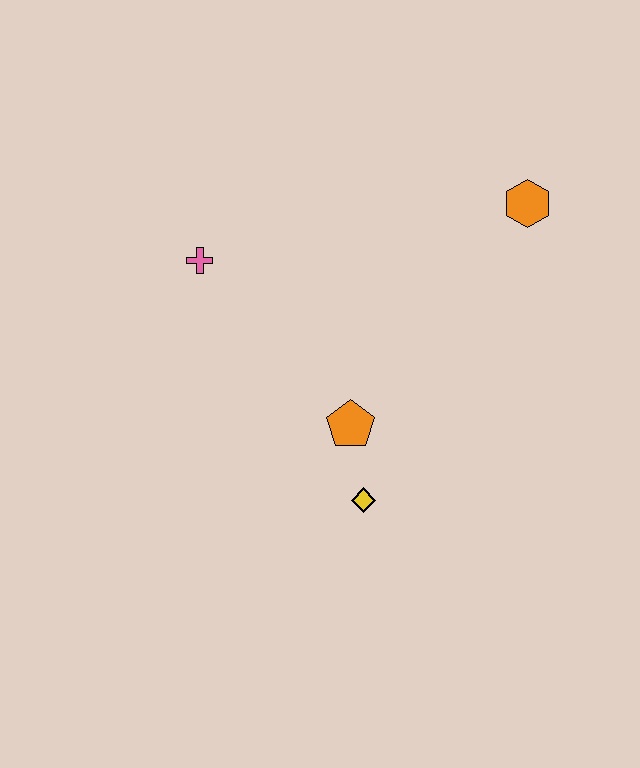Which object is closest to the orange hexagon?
The orange pentagon is closest to the orange hexagon.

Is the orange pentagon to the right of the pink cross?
Yes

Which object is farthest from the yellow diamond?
The orange hexagon is farthest from the yellow diamond.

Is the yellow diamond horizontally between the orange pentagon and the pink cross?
No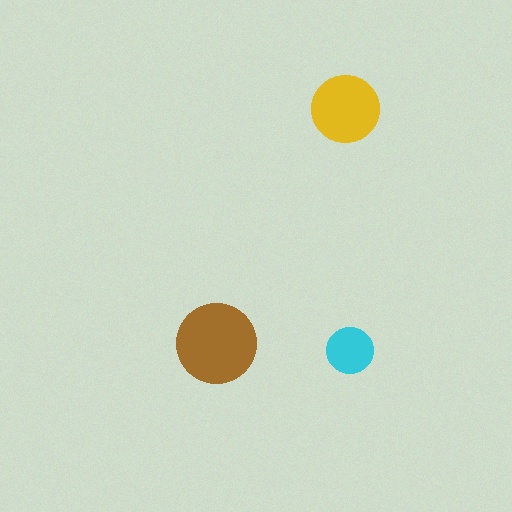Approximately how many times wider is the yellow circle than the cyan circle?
About 1.5 times wider.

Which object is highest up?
The yellow circle is topmost.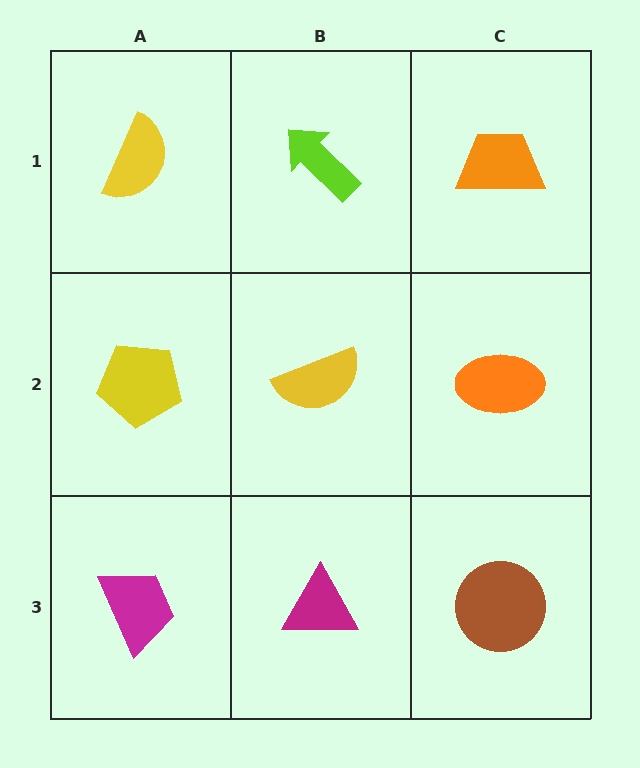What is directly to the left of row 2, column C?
A yellow semicircle.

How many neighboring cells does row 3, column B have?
3.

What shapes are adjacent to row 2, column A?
A yellow semicircle (row 1, column A), a magenta trapezoid (row 3, column A), a yellow semicircle (row 2, column B).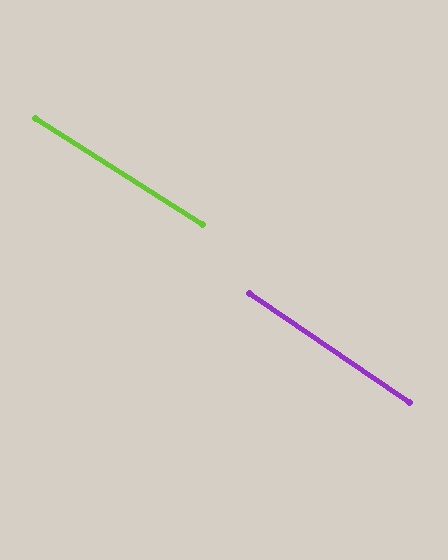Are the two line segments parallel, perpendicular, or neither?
Parallel — their directions differ by only 1.6°.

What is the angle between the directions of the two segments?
Approximately 2 degrees.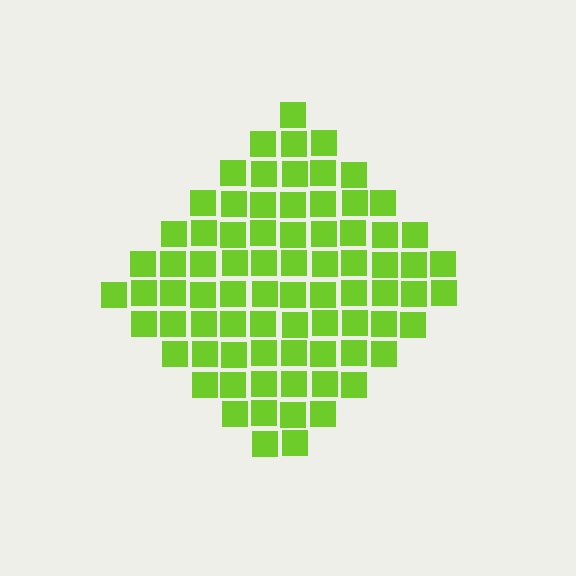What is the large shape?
The large shape is a diamond.